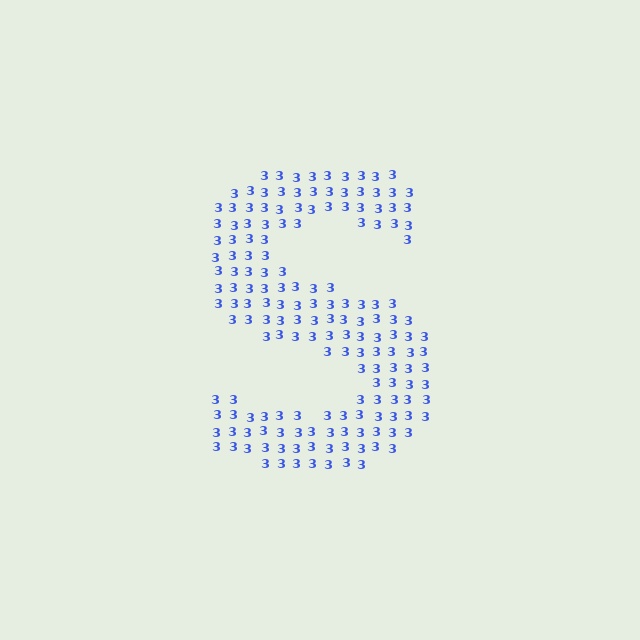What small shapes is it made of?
It is made of small digit 3's.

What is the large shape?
The large shape is the letter S.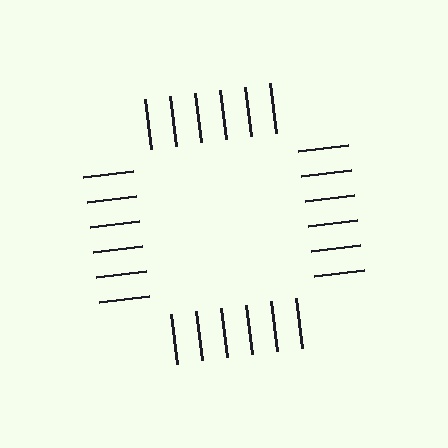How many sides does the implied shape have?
4 sides — the line-ends trace a square.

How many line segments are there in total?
24 — 6 along each of the 4 edges.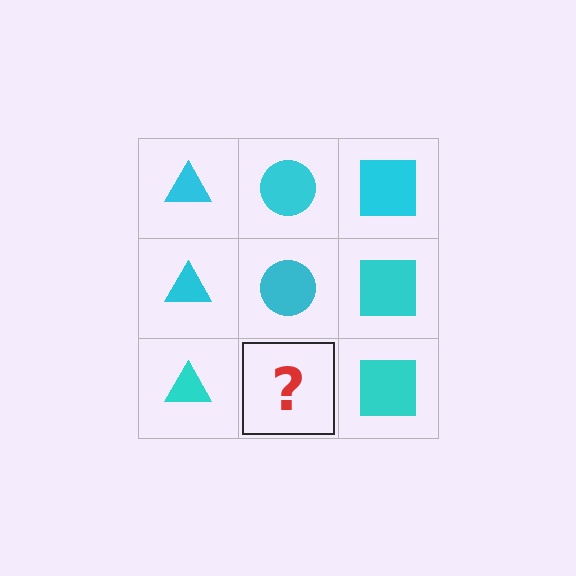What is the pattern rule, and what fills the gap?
The rule is that each column has a consistent shape. The gap should be filled with a cyan circle.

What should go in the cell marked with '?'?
The missing cell should contain a cyan circle.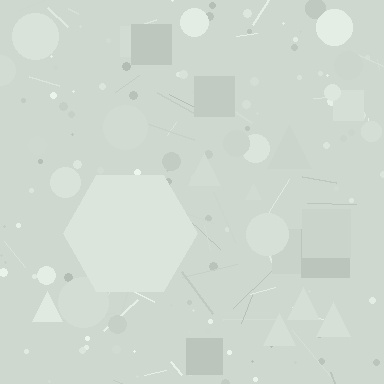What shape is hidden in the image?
A hexagon is hidden in the image.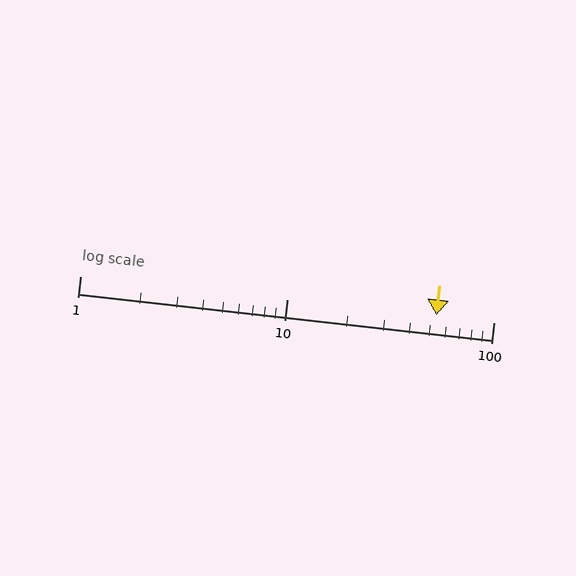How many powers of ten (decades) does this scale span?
The scale spans 2 decades, from 1 to 100.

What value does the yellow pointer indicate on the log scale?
The pointer indicates approximately 53.